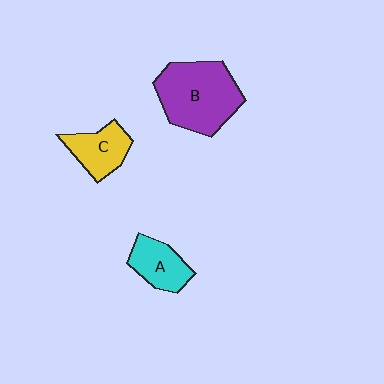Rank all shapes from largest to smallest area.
From largest to smallest: B (purple), C (yellow), A (cyan).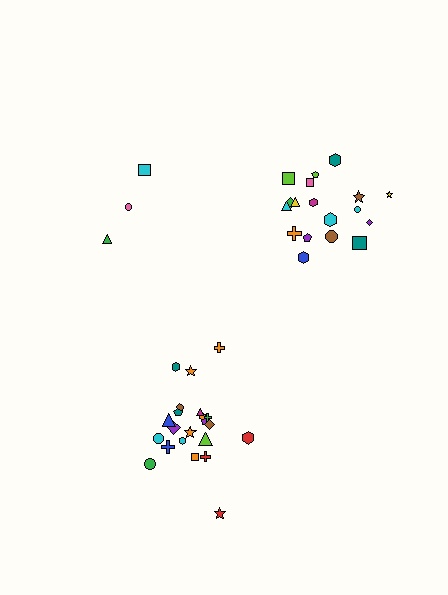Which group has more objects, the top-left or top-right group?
The top-right group.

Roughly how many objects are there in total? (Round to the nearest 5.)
Roughly 45 objects in total.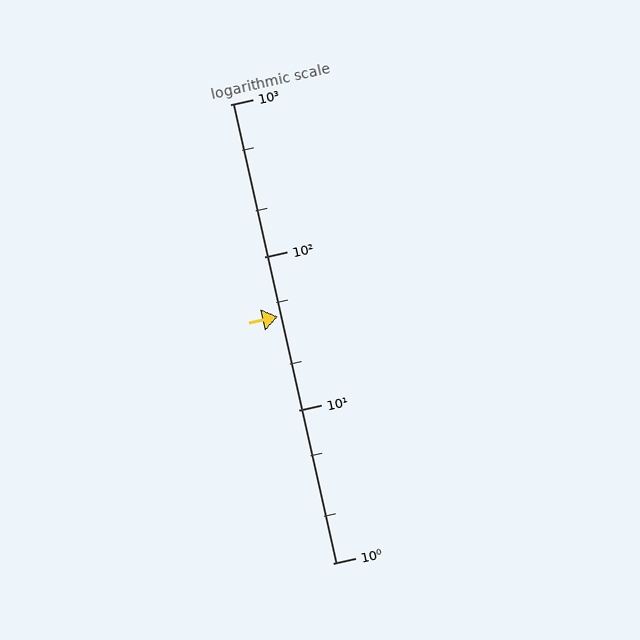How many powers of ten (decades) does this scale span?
The scale spans 3 decades, from 1 to 1000.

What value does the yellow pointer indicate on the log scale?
The pointer indicates approximately 41.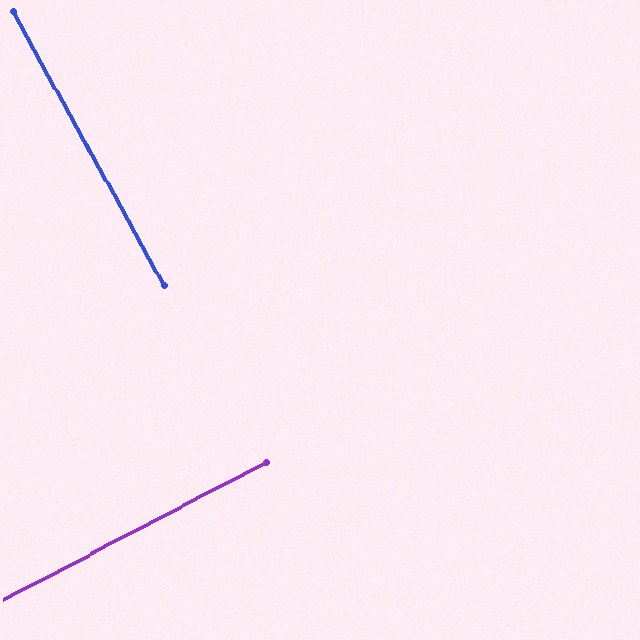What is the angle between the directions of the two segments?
Approximately 89 degrees.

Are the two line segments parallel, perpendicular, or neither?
Perpendicular — they meet at approximately 89°.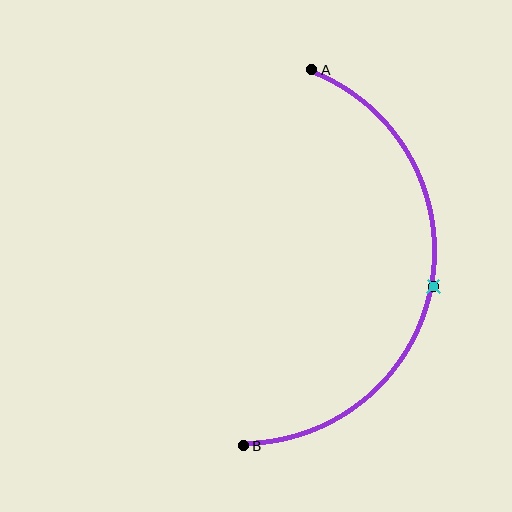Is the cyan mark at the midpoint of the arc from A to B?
Yes. The cyan mark lies on the arc at equal arc-length from both A and B — it is the arc midpoint.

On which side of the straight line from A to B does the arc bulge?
The arc bulges to the right of the straight line connecting A and B.